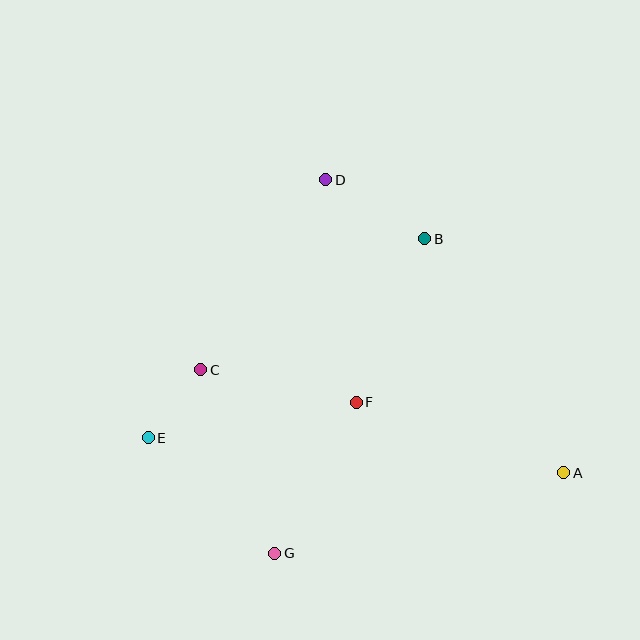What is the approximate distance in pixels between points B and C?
The distance between B and C is approximately 260 pixels.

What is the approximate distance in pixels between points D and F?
The distance between D and F is approximately 225 pixels.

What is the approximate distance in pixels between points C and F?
The distance between C and F is approximately 159 pixels.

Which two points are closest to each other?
Points C and E are closest to each other.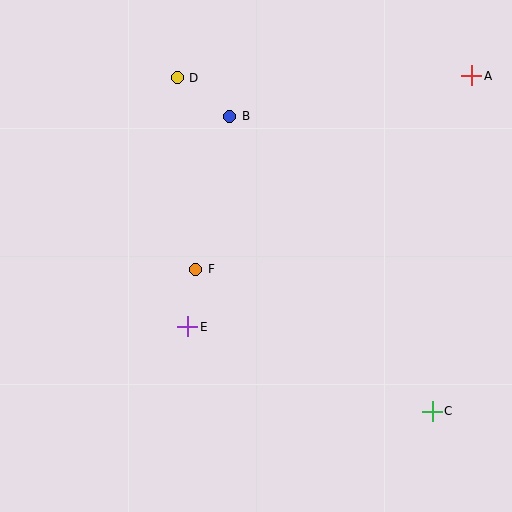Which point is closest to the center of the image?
Point F at (196, 269) is closest to the center.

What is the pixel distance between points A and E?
The distance between A and E is 379 pixels.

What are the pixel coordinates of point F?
Point F is at (196, 269).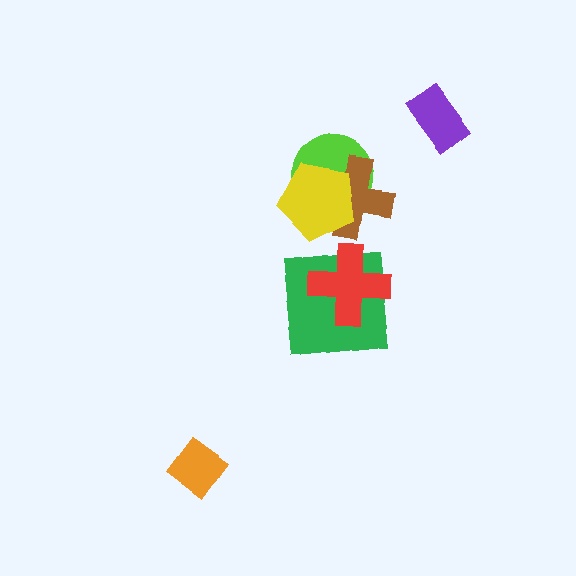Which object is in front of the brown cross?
The yellow pentagon is in front of the brown cross.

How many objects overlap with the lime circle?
2 objects overlap with the lime circle.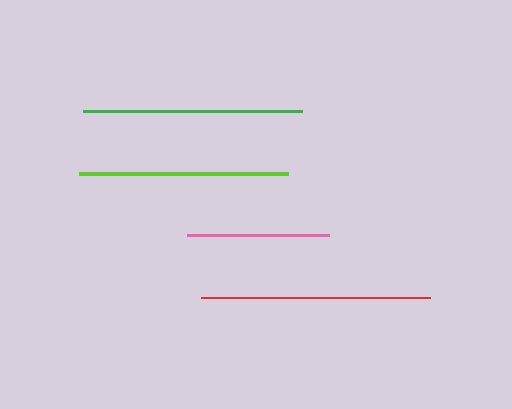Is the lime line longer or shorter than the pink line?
The lime line is longer than the pink line.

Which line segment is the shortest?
The pink line is the shortest at approximately 142 pixels.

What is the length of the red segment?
The red segment is approximately 229 pixels long.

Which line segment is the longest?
The red line is the longest at approximately 229 pixels.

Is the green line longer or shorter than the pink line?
The green line is longer than the pink line.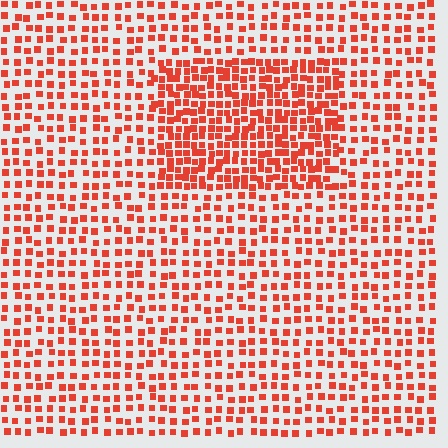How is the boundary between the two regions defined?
The boundary is defined by a change in element density (approximately 1.8x ratio). All elements are the same color, size, and shape.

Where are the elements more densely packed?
The elements are more densely packed inside the rectangle boundary.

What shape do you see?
I see a rectangle.